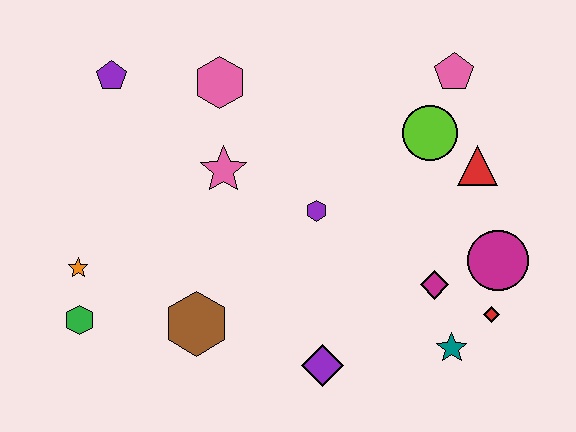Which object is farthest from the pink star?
The red diamond is farthest from the pink star.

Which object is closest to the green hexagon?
The orange star is closest to the green hexagon.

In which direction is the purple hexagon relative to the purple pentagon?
The purple hexagon is to the right of the purple pentagon.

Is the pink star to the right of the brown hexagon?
Yes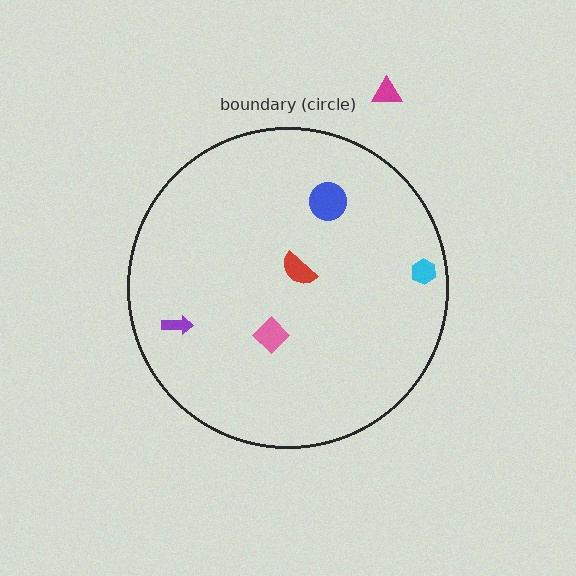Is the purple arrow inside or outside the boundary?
Inside.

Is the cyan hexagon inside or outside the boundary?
Inside.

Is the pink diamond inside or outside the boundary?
Inside.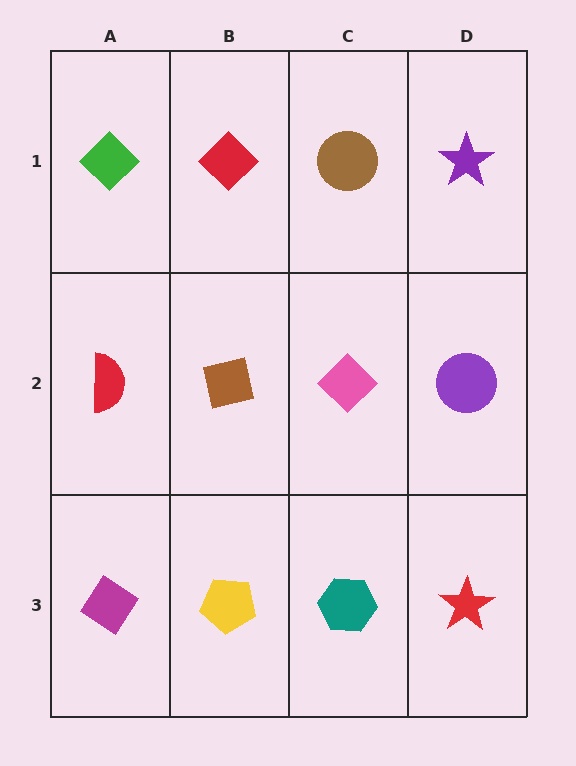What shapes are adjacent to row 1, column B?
A brown square (row 2, column B), a green diamond (row 1, column A), a brown circle (row 1, column C).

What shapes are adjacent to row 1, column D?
A purple circle (row 2, column D), a brown circle (row 1, column C).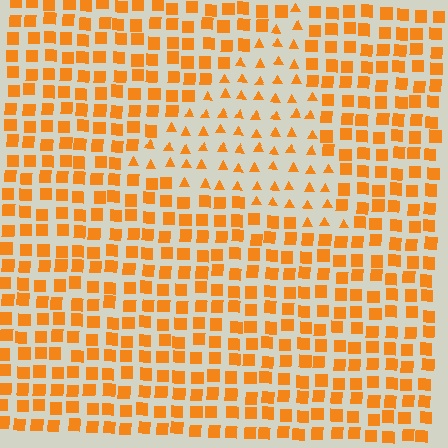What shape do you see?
I see a triangle.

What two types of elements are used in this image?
The image uses triangles inside the triangle region and squares outside it.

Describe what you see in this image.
The image is filled with small orange elements arranged in a uniform grid. A triangle-shaped region contains triangles, while the surrounding area contains squares. The boundary is defined purely by the change in element shape.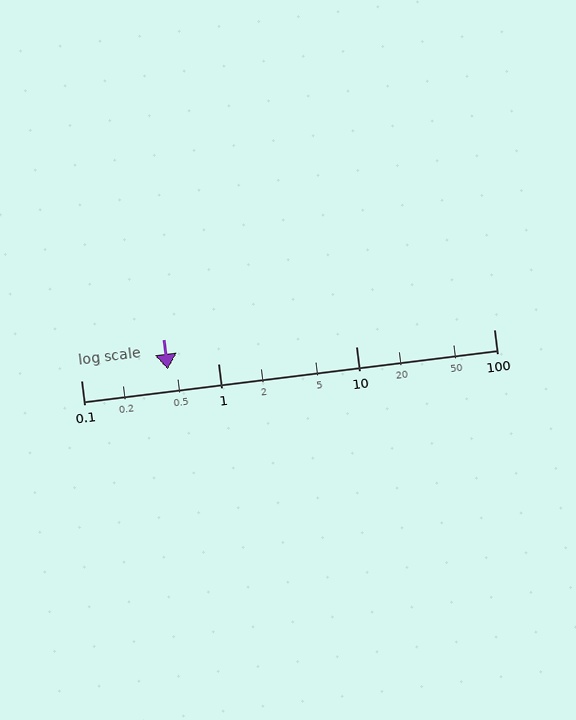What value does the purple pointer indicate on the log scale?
The pointer indicates approximately 0.43.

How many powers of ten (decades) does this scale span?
The scale spans 3 decades, from 0.1 to 100.